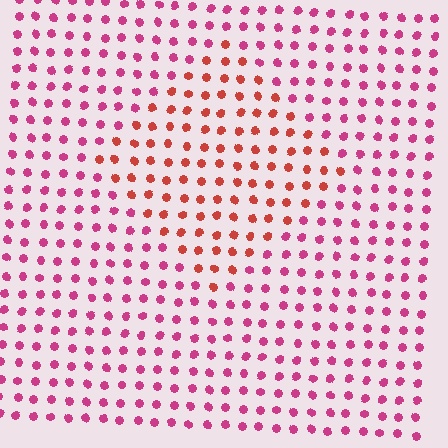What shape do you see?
I see a diamond.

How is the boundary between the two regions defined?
The boundary is defined purely by a slight shift in hue (about 35 degrees). Spacing, size, and orientation are identical on both sides.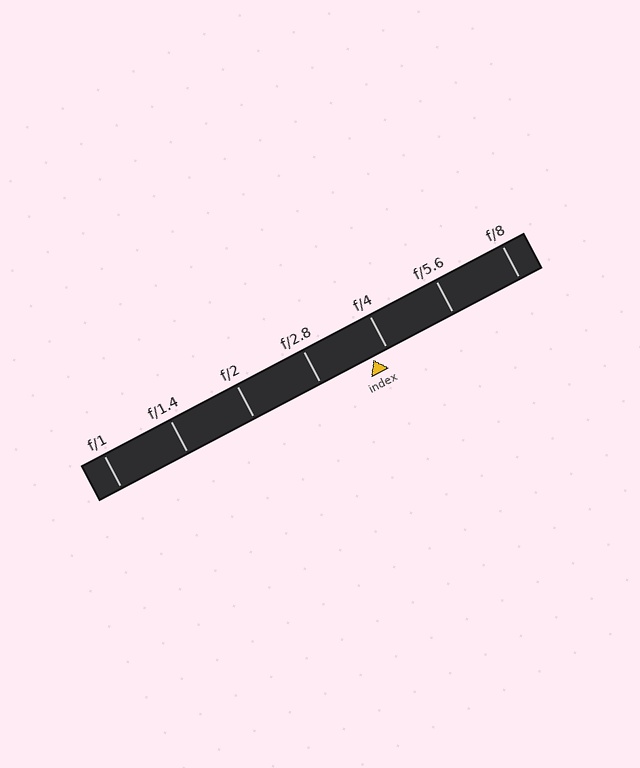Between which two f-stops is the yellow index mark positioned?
The index mark is between f/2.8 and f/4.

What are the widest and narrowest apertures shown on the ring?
The widest aperture shown is f/1 and the narrowest is f/8.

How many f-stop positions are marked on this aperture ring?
There are 7 f-stop positions marked.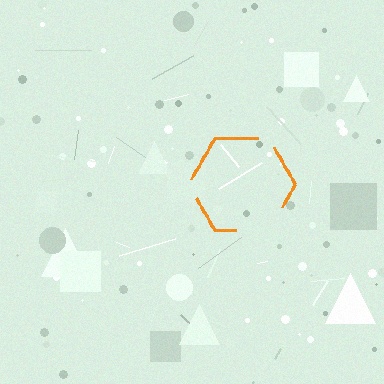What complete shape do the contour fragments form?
The contour fragments form a hexagon.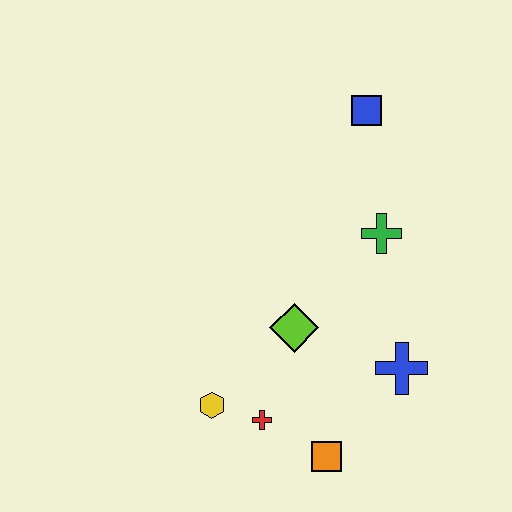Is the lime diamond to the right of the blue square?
No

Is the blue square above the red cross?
Yes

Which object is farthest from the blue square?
The orange square is farthest from the blue square.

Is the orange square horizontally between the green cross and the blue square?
No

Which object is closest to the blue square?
The green cross is closest to the blue square.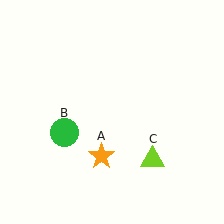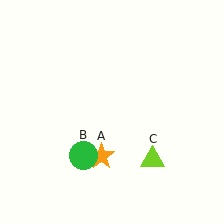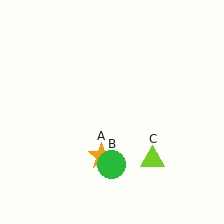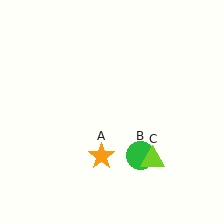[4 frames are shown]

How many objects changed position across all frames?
1 object changed position: green circle (object B).